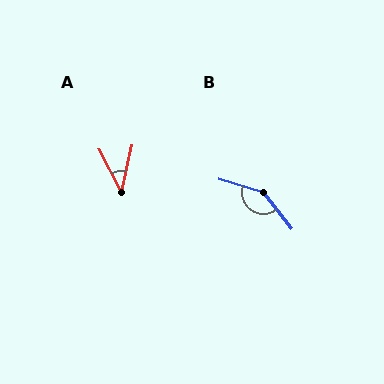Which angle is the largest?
B, at approximately 145 degrees.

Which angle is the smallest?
A, at approximately 40 degrees.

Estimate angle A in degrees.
Approximately 40 degrees.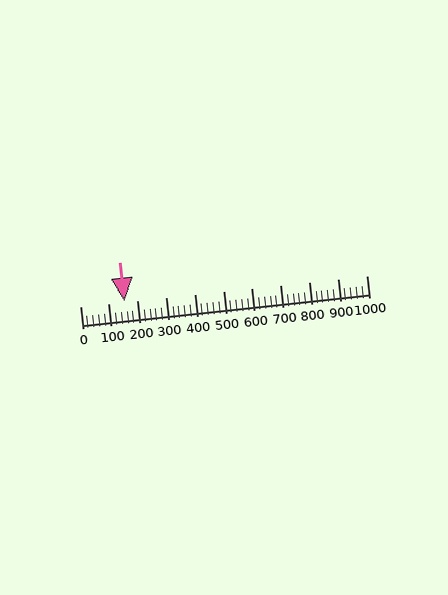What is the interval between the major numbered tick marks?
The major tick marks are spaced 100 units apart.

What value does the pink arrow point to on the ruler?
The pink arrow points to approximately 154.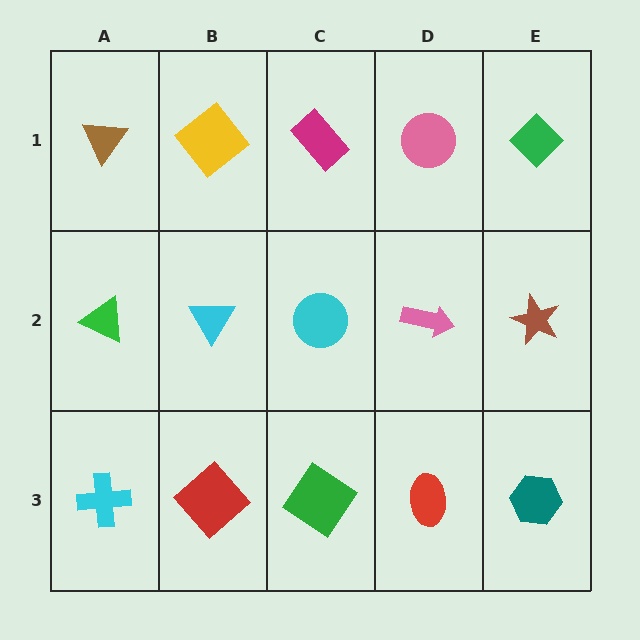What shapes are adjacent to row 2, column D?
A pink circle (row 1, column D), a red ellipse (row 3, column D), a cyan circle (row 2, column C), a brown star (row 2, column E).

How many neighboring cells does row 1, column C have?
3.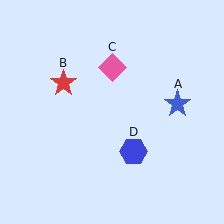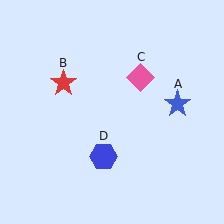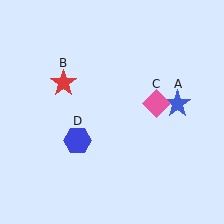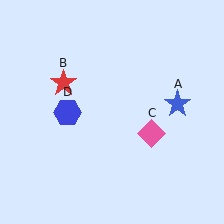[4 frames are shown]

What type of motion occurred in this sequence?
The pink diamond (object C), blue hexagon (object D) rotated clockwise around the center of the scene.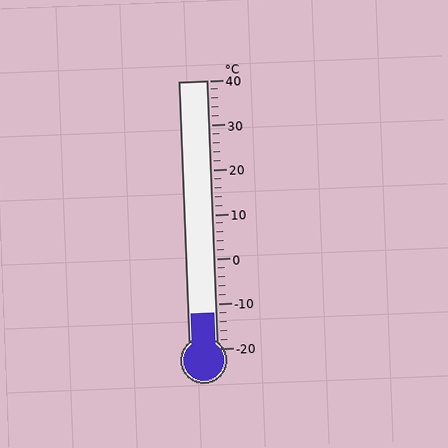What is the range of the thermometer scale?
The thermometer scale ranges from -20°C to 40°C.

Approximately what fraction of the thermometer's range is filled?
The thermometer is filled to approximately 15% of its range.